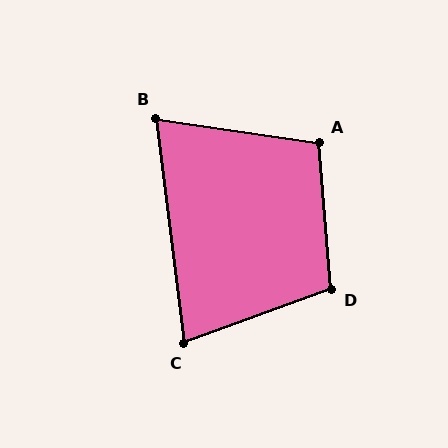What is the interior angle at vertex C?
Approximately 77 degrees (acute).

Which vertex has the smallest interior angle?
B, at approximately 75 degrees.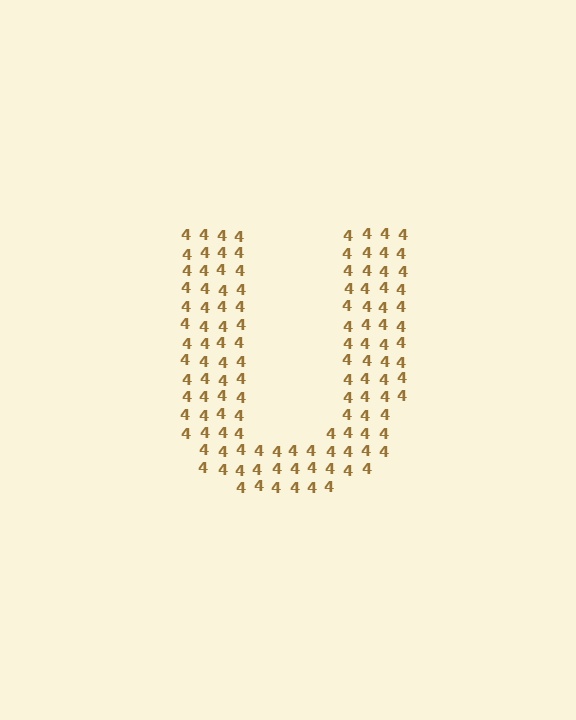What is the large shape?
The large shape is the letter U.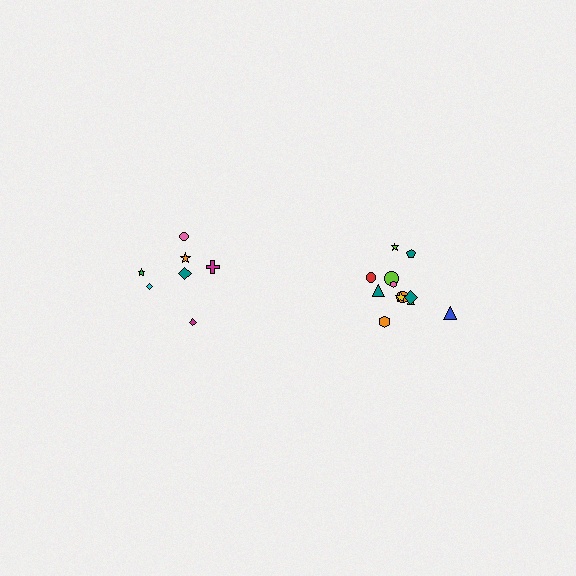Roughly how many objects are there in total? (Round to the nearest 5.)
Roughly 20 objects in total.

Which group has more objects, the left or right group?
The right group.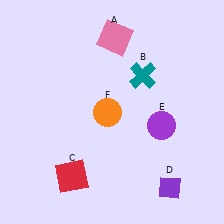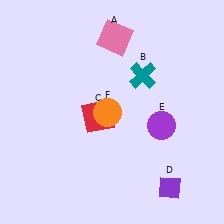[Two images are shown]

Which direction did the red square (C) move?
The red square (C) moved up.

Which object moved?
The red square (C) moved up.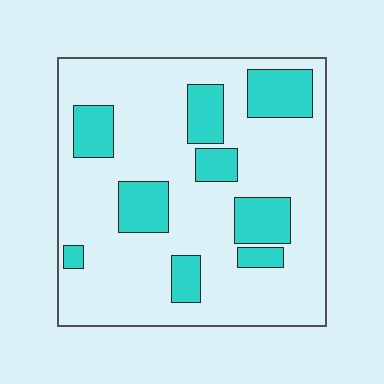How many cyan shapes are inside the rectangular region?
9.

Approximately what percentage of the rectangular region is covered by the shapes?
Approximately 25%.